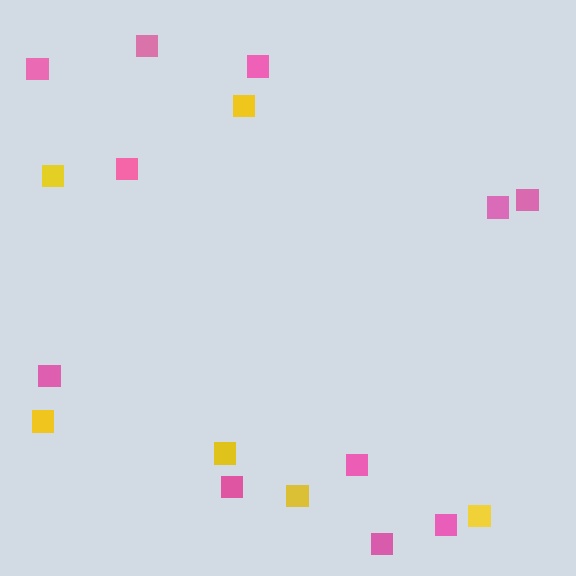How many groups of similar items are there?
There are 2 groups: one group of yellow squares (6) and one group of pink squares (11).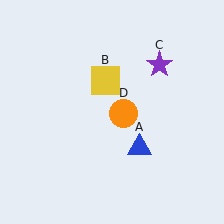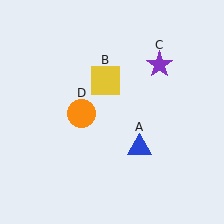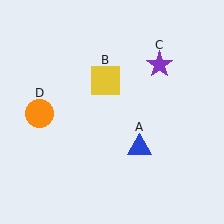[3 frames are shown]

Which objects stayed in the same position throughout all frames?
Blue triangle (object A) and yellow square (object B) and purple star (object C) remained stationary.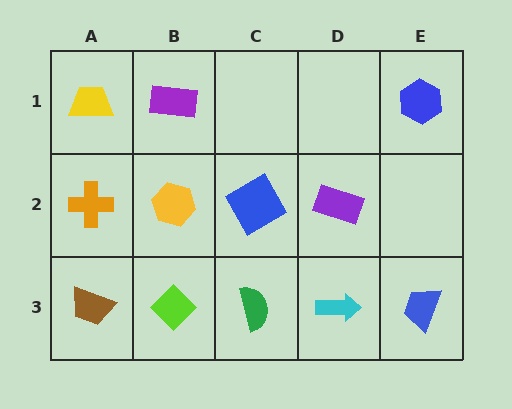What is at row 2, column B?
A yellow hexagon.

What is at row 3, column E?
A blue trapezoid.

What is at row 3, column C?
A green semicircle.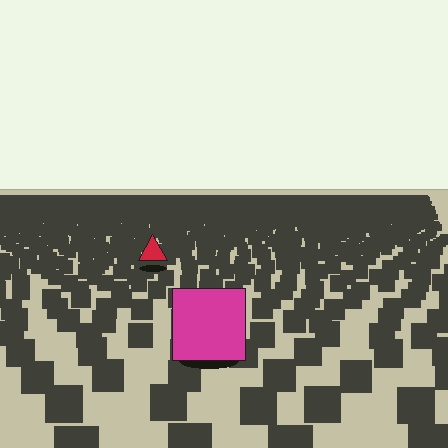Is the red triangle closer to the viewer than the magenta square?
No. The magenta square is closer — you can tell from the texture gradient: the ground texture is coarser near it.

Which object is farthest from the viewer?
The red triangle is farthest from the viewer. It appears smaller and the ground texture around it is denser.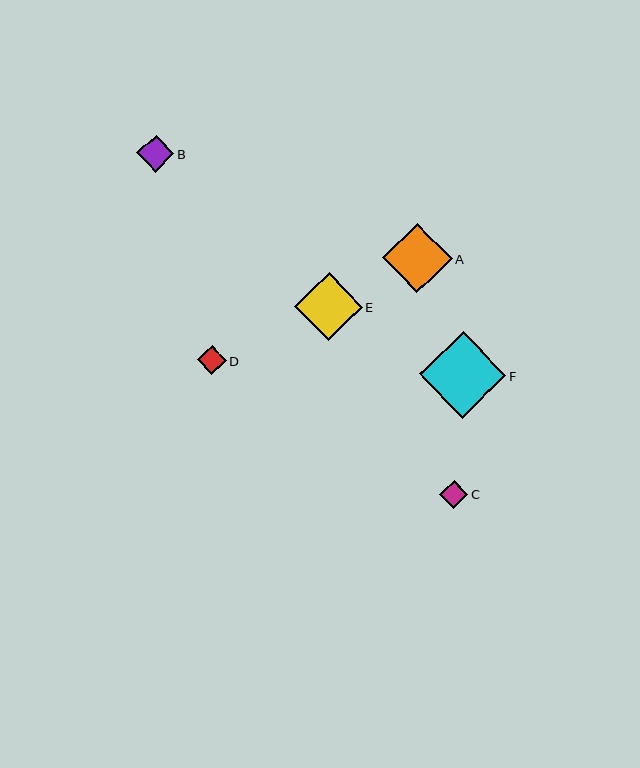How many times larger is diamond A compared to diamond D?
Diamond A is approximately 2.4 times the size of diamond D.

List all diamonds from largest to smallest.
From largest to smallest: F, A, E, B, D, C.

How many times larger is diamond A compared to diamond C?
Diamond A is approximately 2.4 times the size of diamond C.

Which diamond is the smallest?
Diamond C is the smallest with a size of approximately 29 pixels.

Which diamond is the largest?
Diamond F is the largest with a size of approximately 87 pixels.